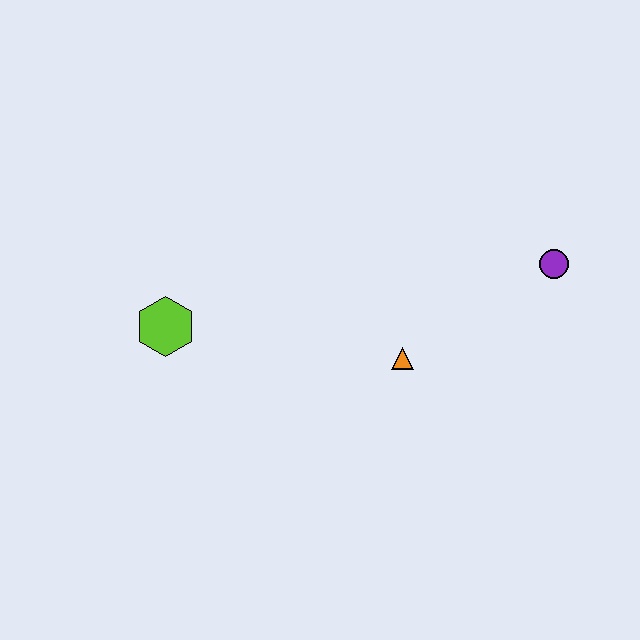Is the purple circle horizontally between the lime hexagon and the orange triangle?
No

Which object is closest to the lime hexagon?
The orange triangle is closest to the lime hexagon.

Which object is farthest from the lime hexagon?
The purple circle is farthest from the lime hexagon.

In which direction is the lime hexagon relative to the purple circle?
The lime hexagon is to the left of the purple circle.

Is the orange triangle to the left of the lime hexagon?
No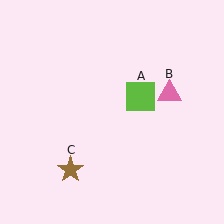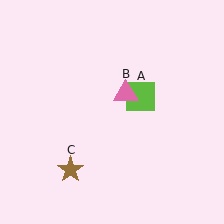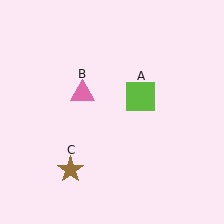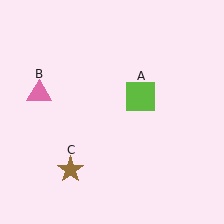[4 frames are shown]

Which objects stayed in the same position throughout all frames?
Lime square (object A) and brown star (object C) remained stationary.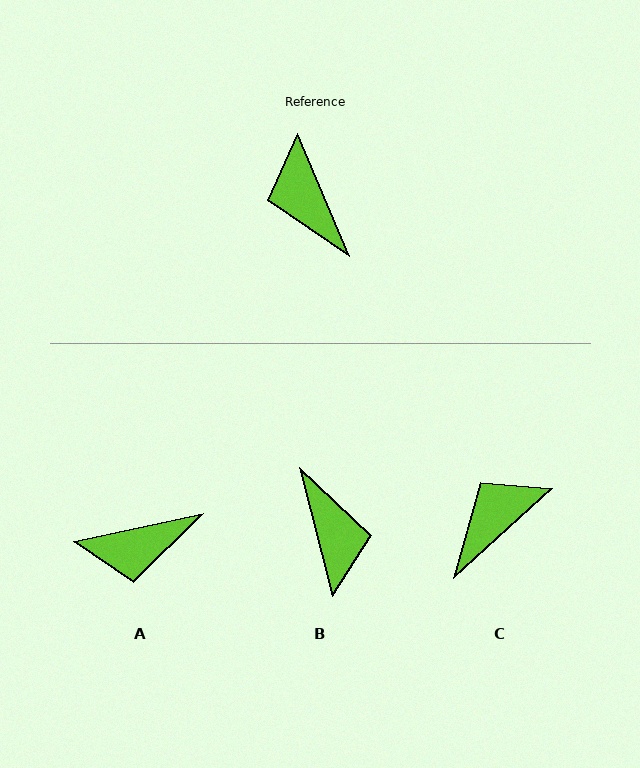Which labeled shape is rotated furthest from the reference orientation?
B, about 171 degrees away.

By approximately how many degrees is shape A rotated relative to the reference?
Approximately 79 degrees counter-clockwise.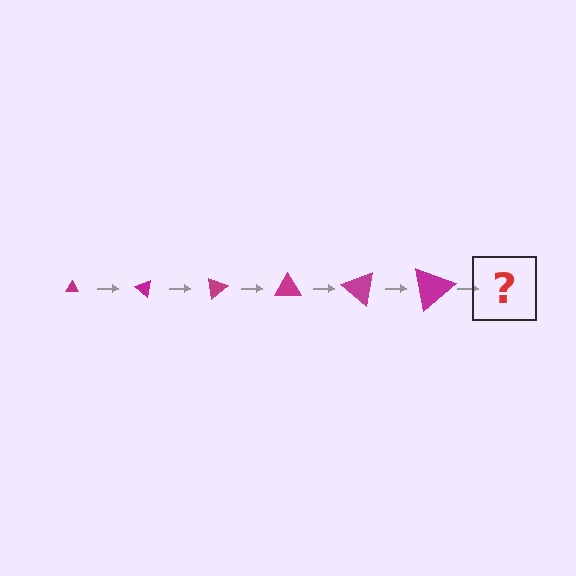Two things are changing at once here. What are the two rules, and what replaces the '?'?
The two rules are that the triangle grows larger each step and it rotates 40 degrees each step. The '?' should be a triangle, larger than the previous one and rotated 240 degrees from the start.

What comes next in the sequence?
The next element should be a triangle, larger than the previous one and rotated 240 degrees from the start.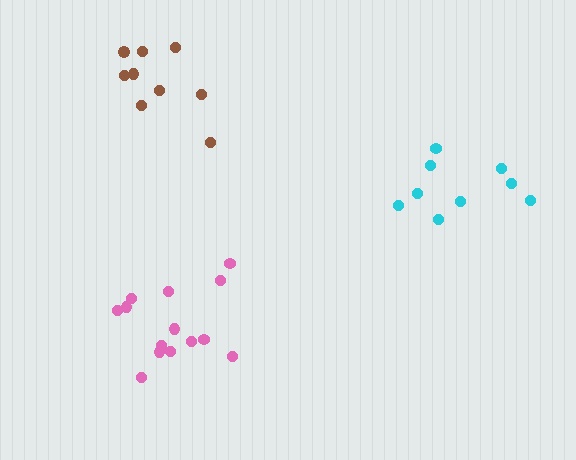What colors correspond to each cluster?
The clusters are colored: cyan, pink, brown.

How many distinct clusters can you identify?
There are 3 distinct clusters.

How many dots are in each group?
Group 1: 9 dots, Group 2: 14 dots, Group 3: 9 dots (32 total).